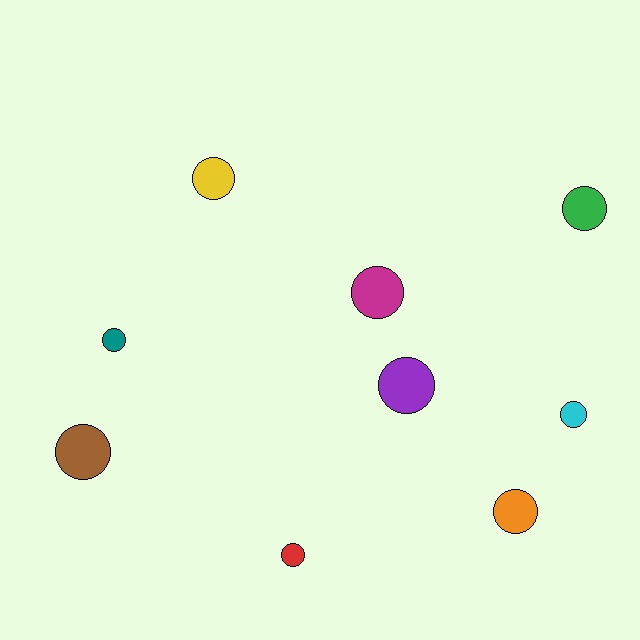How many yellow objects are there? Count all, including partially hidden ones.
There is 1 yellow object.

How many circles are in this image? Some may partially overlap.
There are 9 circles.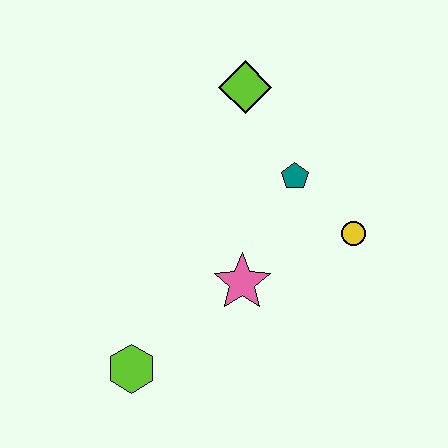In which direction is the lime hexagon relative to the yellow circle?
The lime hexagon is to the left of the yellow circle.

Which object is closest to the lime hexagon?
The pink star is closest to the lime hexagon.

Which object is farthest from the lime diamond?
The lime hexagon is farthest from the lime diamond.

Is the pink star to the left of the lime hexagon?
No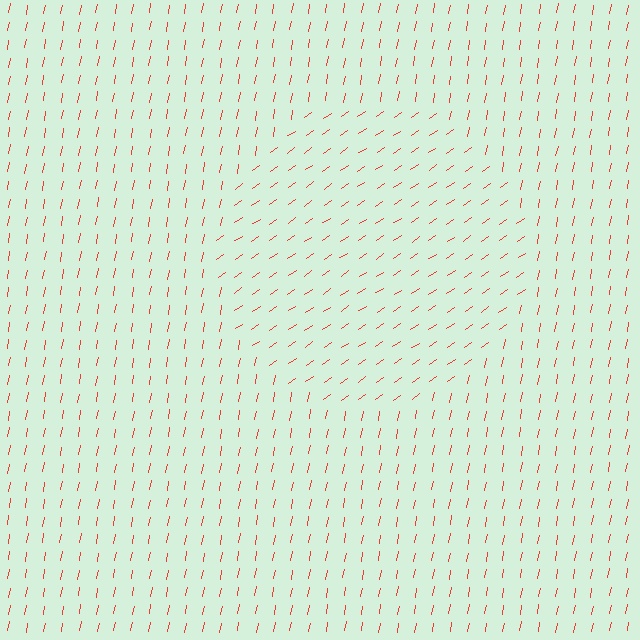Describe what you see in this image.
The image is filled with small red line segments. A circle region in the image has lines oriented differently from the surrounding lines, creating a visible texture boundary.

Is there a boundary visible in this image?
Yes, there is a texture boundary formed by a change in line orientation.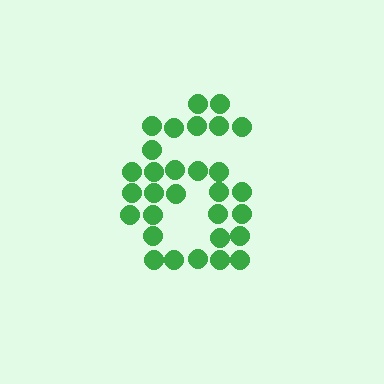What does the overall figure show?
The overall figure shows the digit 6.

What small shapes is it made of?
It is made of small circles.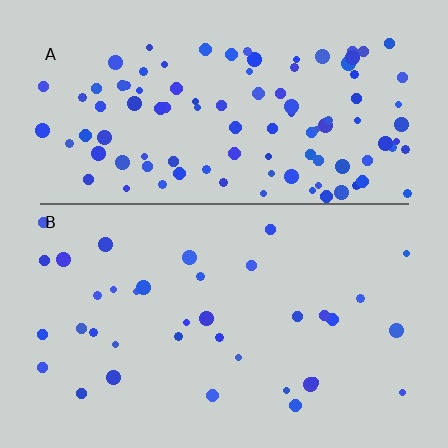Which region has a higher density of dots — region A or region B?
A (the top).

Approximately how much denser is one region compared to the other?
Approximately 2.9× — region A over region B.